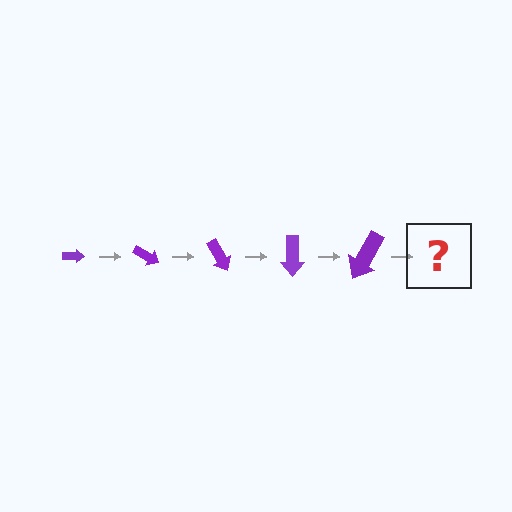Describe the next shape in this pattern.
It should be an arrow, larger than the previous one and rotated 150 degrees from the start.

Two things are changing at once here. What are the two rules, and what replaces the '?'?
The two rules are that the arrow grows larger each step and it rotates 30 degrees each step. The '?' should be an arrow, larger than the previous one and rotated 150 degrees from the start.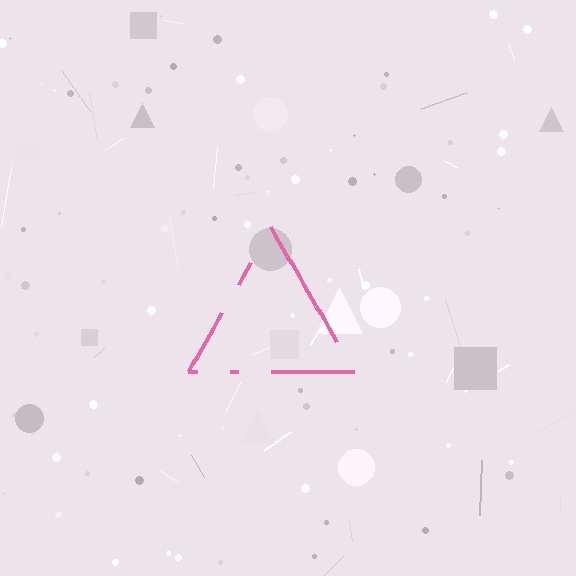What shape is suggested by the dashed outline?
The dashed outline suggests a triangle.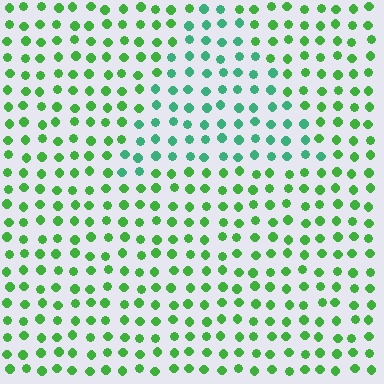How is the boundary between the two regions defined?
The boundary is defined purely by a slight shift in hue (about 36 degrees). Spacing, size, and orientation are identical on both sides.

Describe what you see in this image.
The image is filled with small green elements in a uniform arrangement. A triangle-shaped region is visible where the elements are tinted to a slightly different hue, forming a subtle color boundary.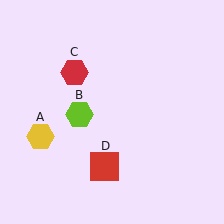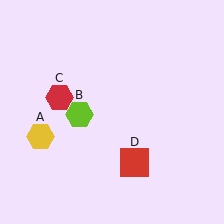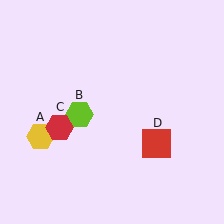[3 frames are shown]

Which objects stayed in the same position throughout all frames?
Yellow hexagon (object A) and lime hexagon (object B) remained stationary.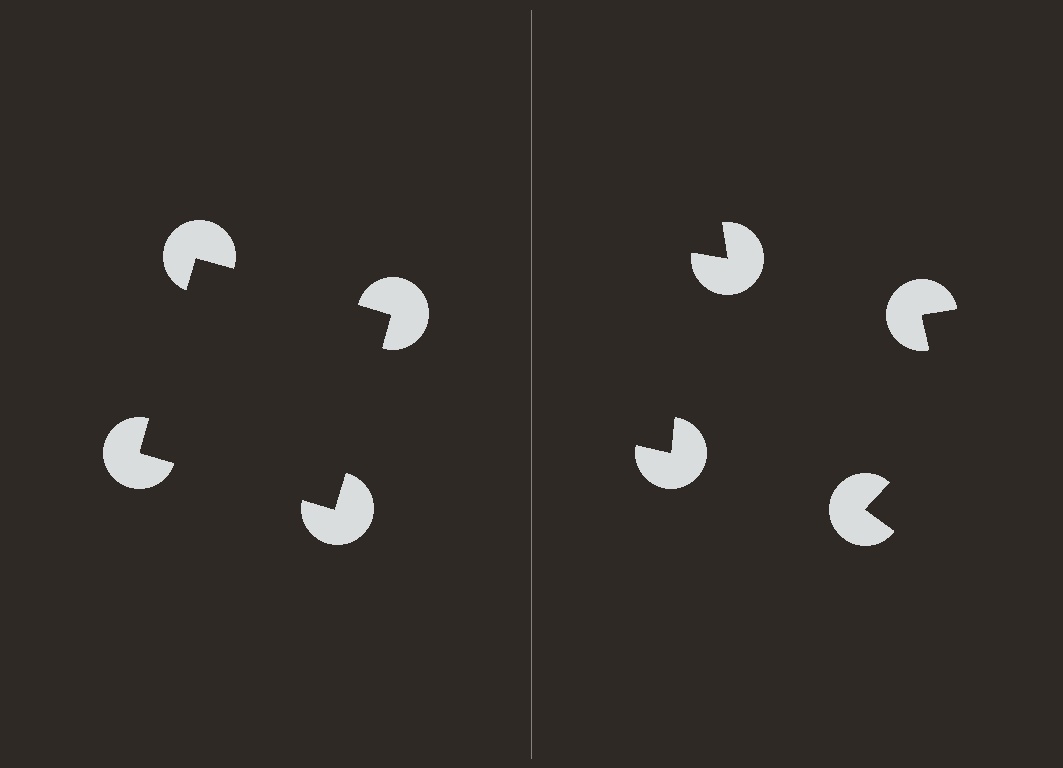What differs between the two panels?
The pac-man discs are positioned identically on both sides; only the wedge orientations differ. On the left they align to a square; on the right they are misaligned.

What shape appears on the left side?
An illusory square.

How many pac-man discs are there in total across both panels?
8 — 4 on each side.